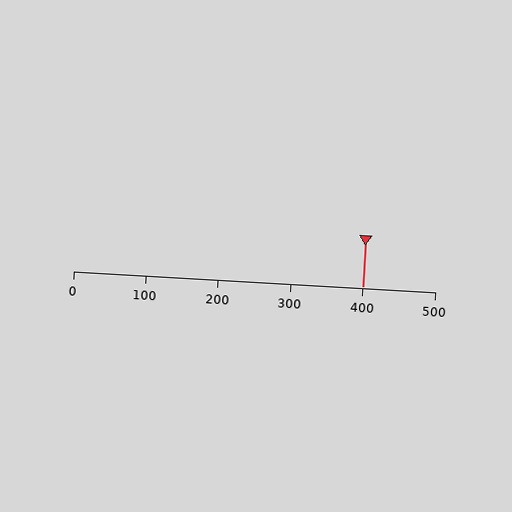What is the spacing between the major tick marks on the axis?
The major ticks are spaced 100 apart.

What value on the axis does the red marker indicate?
The marker indicates approximately 400.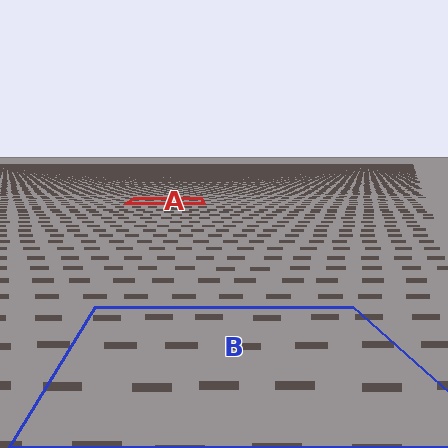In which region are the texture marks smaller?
The texture marks are smaller in region A, because it is farther away.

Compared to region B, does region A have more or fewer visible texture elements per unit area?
Region A has more texture elements per unit area — they are packed more densely because it is farther away.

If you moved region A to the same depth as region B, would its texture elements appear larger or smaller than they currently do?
They would appear larger. At a closer depth, the same texture elements are projected at a bigger on-screen size.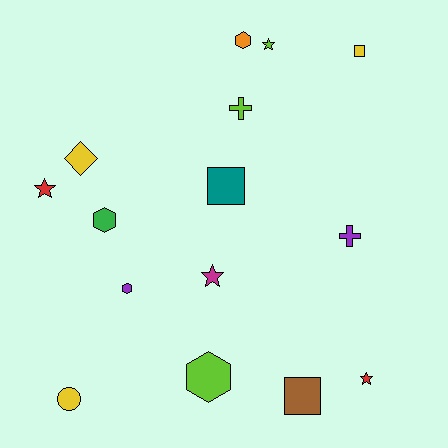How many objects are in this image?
There are 15 objects.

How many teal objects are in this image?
There is 1 teal object.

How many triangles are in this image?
There are no triangles.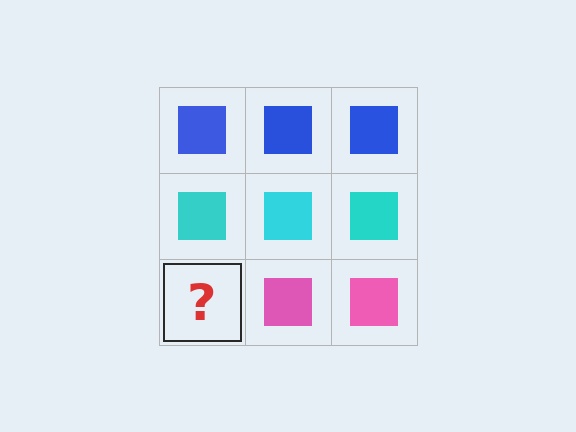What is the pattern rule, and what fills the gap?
The rule is that each row has a consistent color. The gap should be filled with a pink square.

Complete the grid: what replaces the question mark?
The question mark should be replaced with a pink square.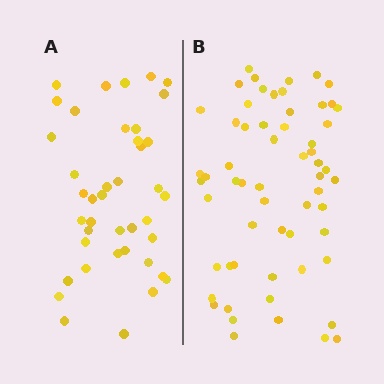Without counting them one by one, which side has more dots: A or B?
Region B (the right region) has more dots.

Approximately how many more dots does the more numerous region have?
Region B has approximately 20 more dots than region A.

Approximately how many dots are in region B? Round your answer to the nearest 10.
About 60 dots.